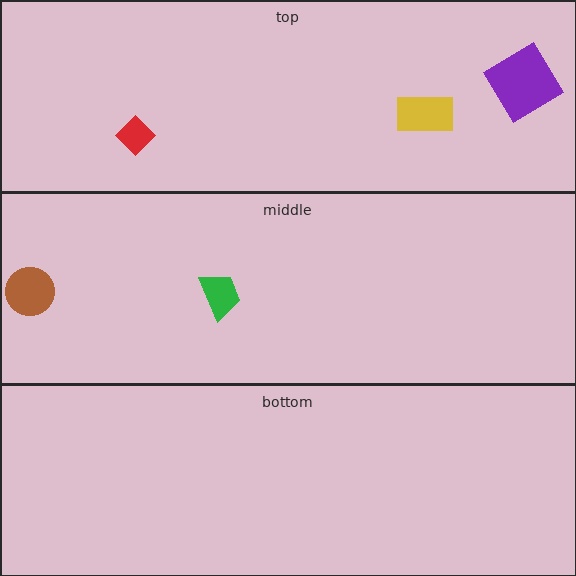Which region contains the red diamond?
The top region.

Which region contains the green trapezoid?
The middle region.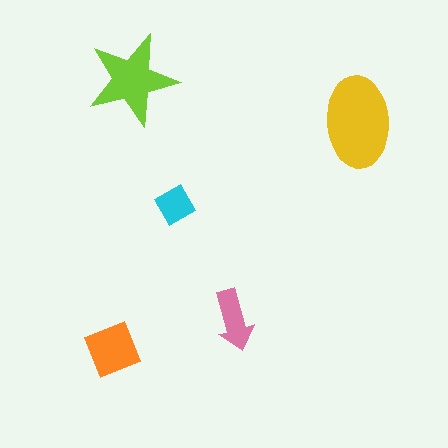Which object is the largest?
The yellow ellipse.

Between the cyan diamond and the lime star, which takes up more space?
The lime star.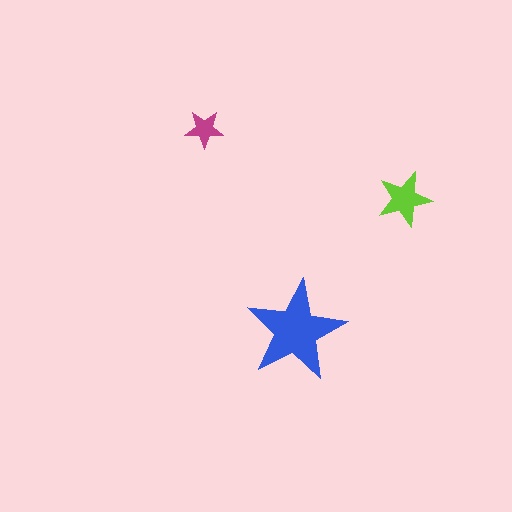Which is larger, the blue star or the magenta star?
The blue one.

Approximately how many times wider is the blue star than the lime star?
About 2 times wider.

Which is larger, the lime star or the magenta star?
The lime one.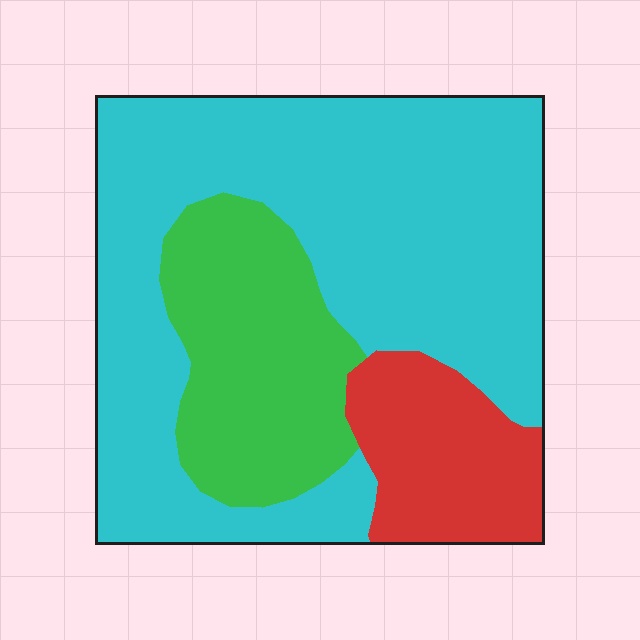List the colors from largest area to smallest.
From largest to smallest: cyan, green, red.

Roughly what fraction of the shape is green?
Green takes up about one quarter (1/4) of the shape.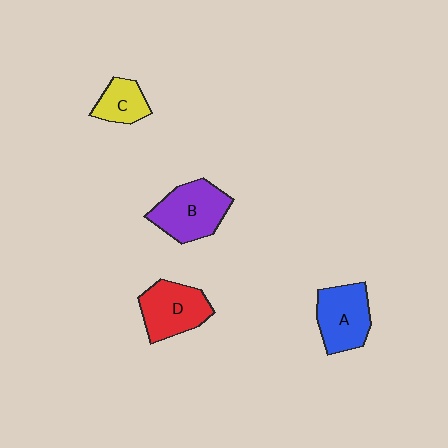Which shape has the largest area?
Shape B (purple).